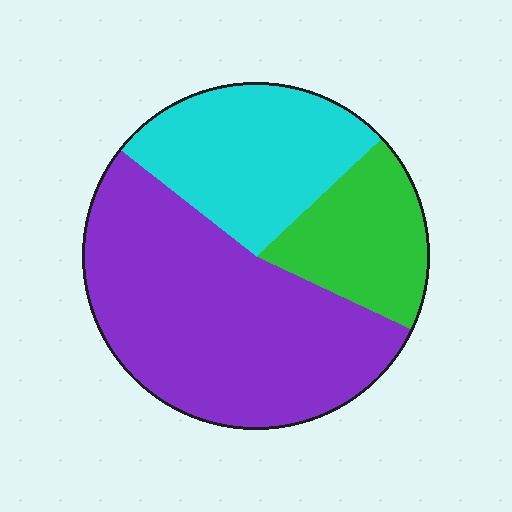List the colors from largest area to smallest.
From largest to smallest: purple, cyan, green.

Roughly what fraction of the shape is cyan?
Cyan takes up about one quarter (1/4) of the shape.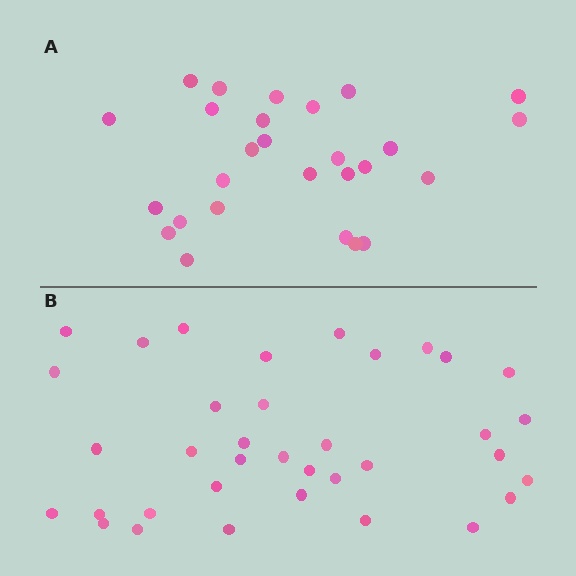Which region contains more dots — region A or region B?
Region B (the bottom region) has more dots.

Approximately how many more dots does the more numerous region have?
Region B has roughly 8 or so more dots than region A.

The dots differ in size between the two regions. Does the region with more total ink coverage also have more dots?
No. Region A has more total ink coverage because its dots are larger, but region B actually contains more individual dots. Total area can be misleading — the number of items is what matters here.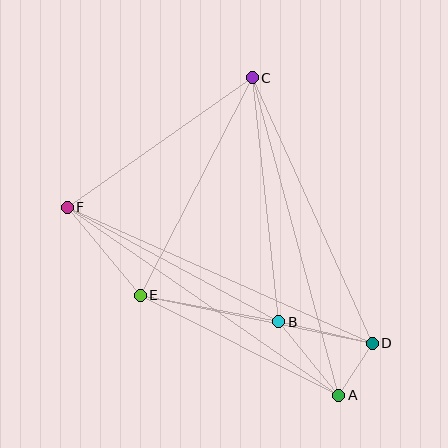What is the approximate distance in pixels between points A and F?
The distance between A and F is approximately 330 pixels.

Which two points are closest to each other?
Points A and D are closest to each other.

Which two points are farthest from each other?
Points D and F are farthest from each other.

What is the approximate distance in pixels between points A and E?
The distance between A and E is approximately 222 pixels.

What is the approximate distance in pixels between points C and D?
The distance between C and D is approximately 291 pixels.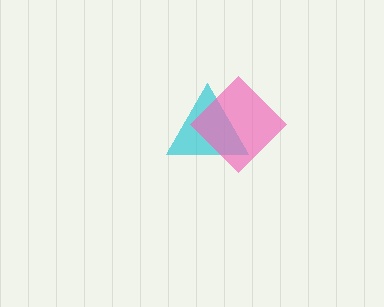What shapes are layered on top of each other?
The layered shapes are: a cyan triangle, a pink diamond.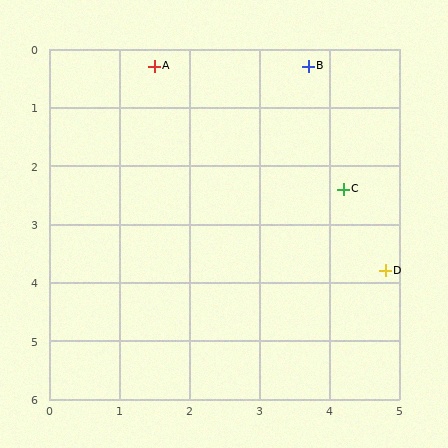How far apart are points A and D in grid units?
Points A and D are about 4.8 grid units apart.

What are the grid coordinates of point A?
Point A is at approximately (1.5, 0.3).